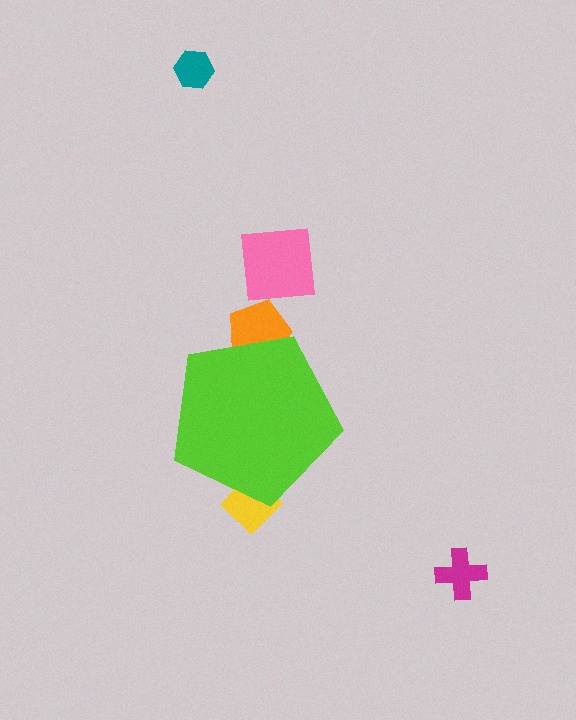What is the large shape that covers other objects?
A lime pentagon.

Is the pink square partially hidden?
No, the pink square is fully visible.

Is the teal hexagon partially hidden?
No, the teal hexagon is fully visible.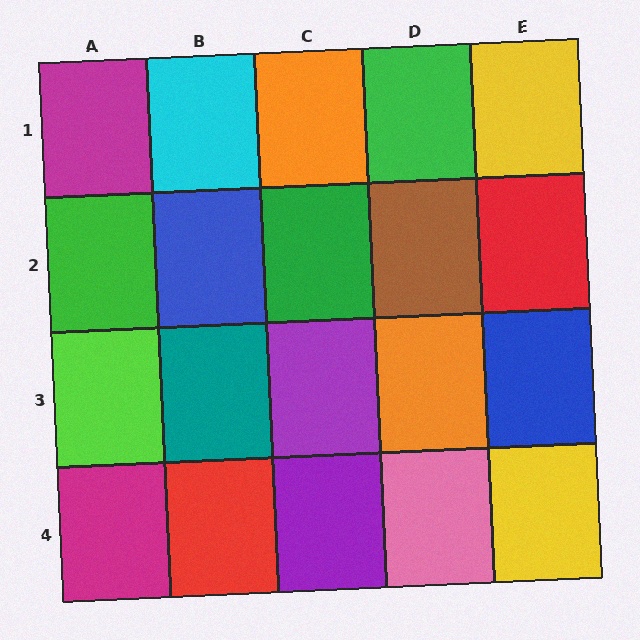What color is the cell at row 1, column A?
Magenta.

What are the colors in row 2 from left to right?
Green, blue, green, brown, red.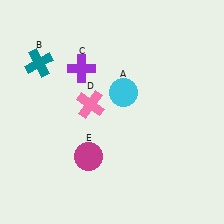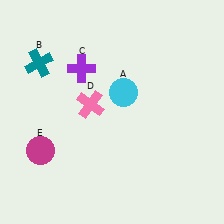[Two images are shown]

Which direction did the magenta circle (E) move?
The magenta circle (E) moved left.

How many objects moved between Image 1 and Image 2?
1 object moved between the two images.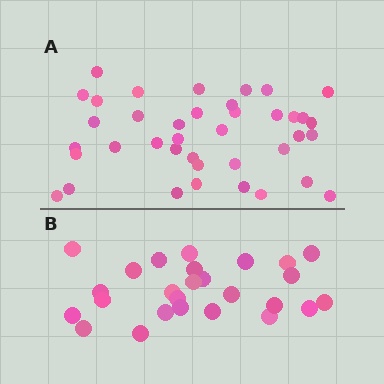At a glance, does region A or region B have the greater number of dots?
Region A (the top region) has more dots.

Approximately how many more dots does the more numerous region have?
Region A has approximately 15 more dots than region B.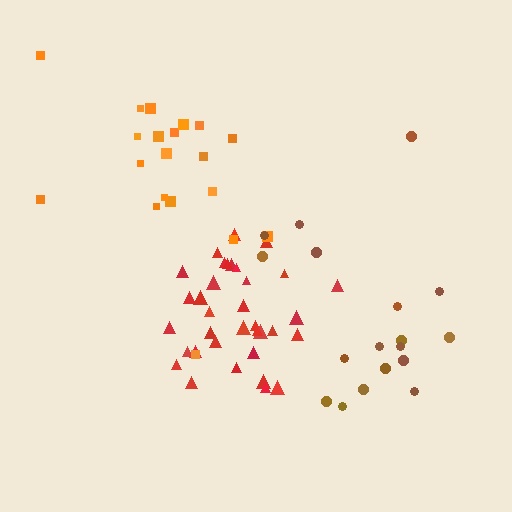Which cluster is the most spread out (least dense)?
Orange.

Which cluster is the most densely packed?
Red.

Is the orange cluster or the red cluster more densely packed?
Red.